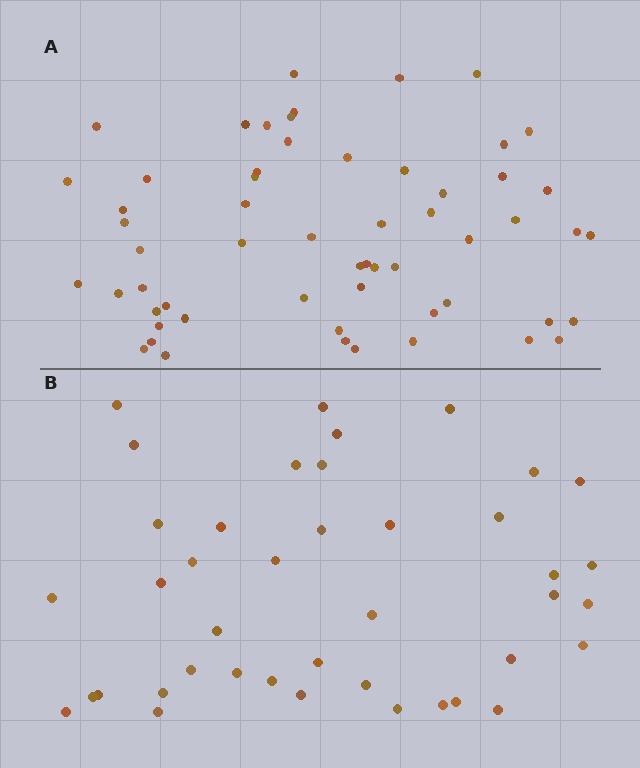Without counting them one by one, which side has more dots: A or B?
Region A (the top region) has more dots.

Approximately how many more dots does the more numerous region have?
Region A has approximately 15 more dots than region B.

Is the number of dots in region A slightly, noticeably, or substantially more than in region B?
Region A has noticeably more, but not dramatically so. The ratio is roughly 1.4 to 1.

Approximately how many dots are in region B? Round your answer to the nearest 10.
About 40 dots. (The exact count is 41, which rounds to 40.)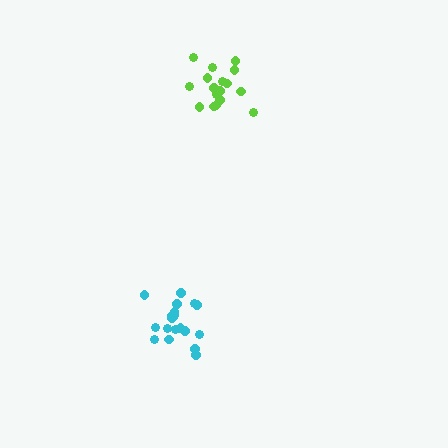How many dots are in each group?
Group 1: 17 dots, Group 2: 19 dots (36 total).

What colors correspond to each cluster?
The clusters are colored: lime, cyan.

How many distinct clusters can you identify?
There are 2 distinct clusters.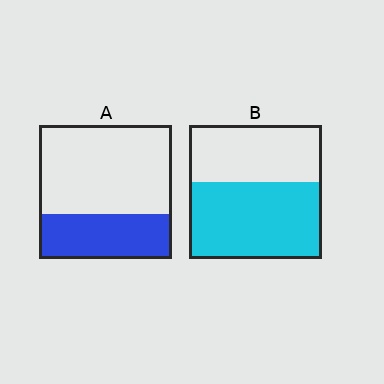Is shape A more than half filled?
No.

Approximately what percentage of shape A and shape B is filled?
A is approximately 35% and B is approximately 55%.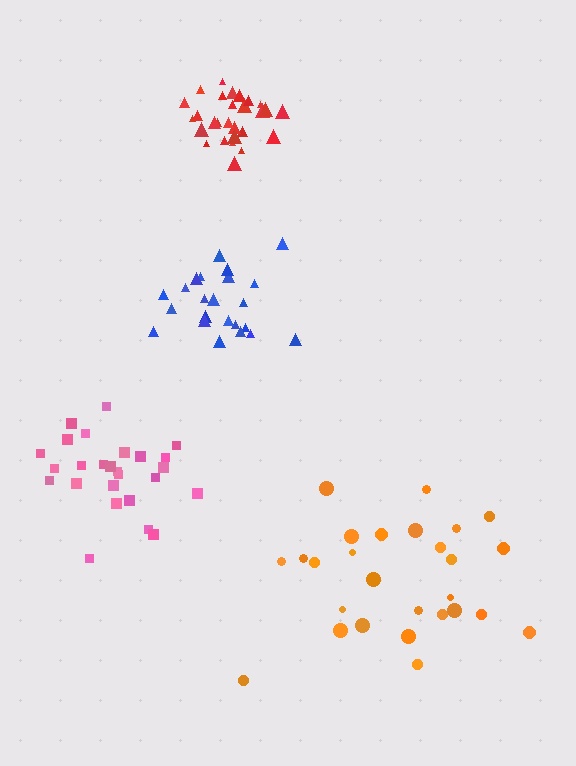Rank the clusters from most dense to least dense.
red, blue, pink, orange.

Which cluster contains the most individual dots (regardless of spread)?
Red (28).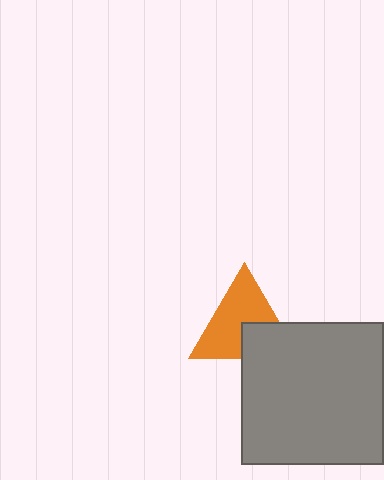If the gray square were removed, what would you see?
You would see the complete orange triangle.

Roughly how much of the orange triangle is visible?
Most of it is visible (roughly 67%).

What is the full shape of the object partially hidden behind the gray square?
The partially hidden object is an orange triangle.